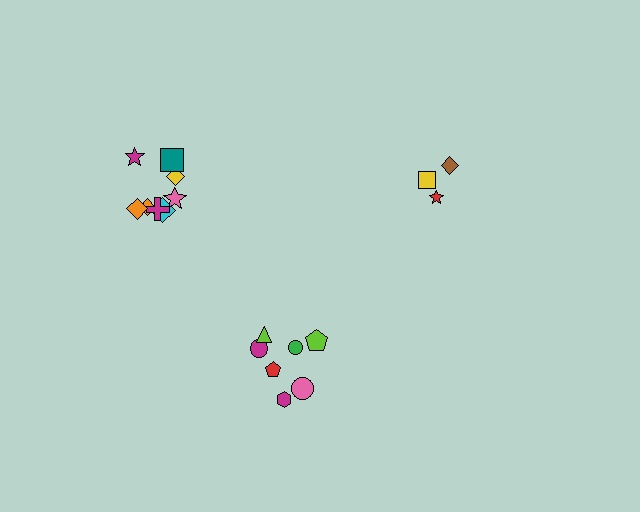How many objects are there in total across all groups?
There are 18 objects.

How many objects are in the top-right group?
There are 3 objects.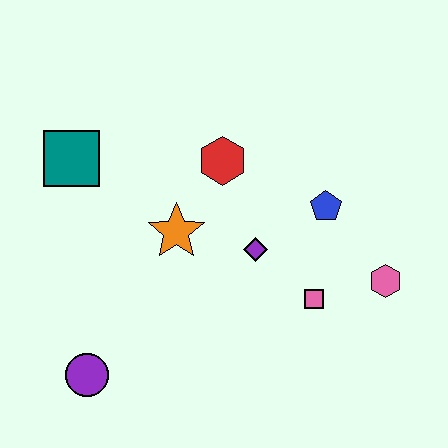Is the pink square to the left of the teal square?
No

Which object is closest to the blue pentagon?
The purple diamond is closest to the blue pentagon.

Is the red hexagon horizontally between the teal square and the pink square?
Yes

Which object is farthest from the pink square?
The teal square is farthest from the pink square.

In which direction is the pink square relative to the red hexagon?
The pink square is below the red hexagon.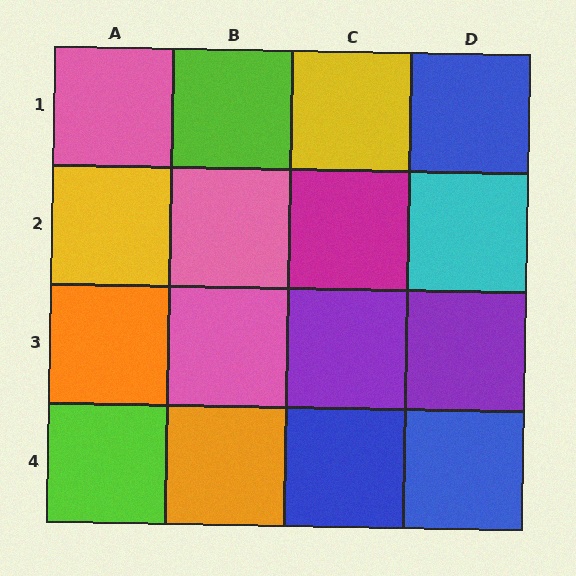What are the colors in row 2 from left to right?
Yellow, pink, magenta, cyan.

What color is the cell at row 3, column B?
Pink.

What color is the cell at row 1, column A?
Pink.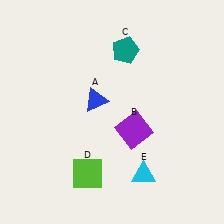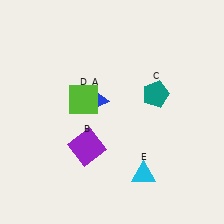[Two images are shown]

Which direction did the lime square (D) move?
The lime square (D) moved up.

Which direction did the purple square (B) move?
The purple square (B) moved left.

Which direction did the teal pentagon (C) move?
The teal pentagon (C) moved down.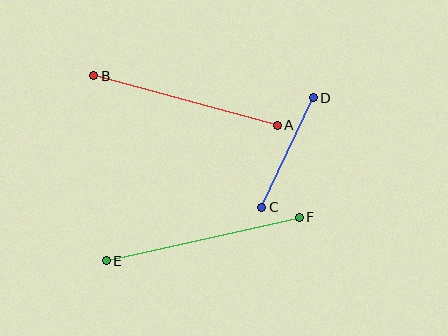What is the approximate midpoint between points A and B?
The midpoint is at approximately (185, 101) pixels.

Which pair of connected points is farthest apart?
Points E and F are farthest apart.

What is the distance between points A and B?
The distance is approximately 190 pixels.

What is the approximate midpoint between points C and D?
The midpoint is at approximately (288, 152) pixels.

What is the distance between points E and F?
The distance is approximately 198 pixels.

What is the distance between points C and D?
The distance is approximately 121 pixels.